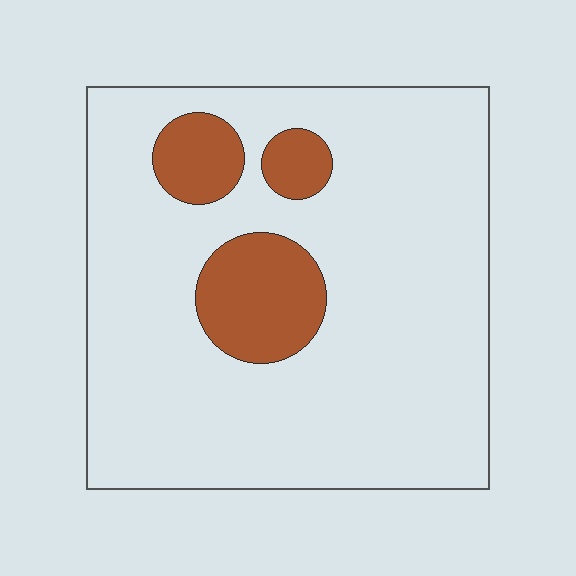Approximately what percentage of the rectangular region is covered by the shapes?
Approximately 15%.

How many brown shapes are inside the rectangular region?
3.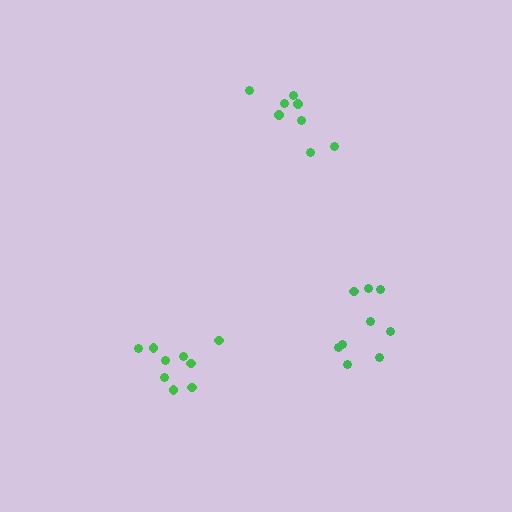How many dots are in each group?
Group 1: 9 dots, Group 2: 9 dots, Group 3: 8 dots (26 total).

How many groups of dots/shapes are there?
There are 3 groups.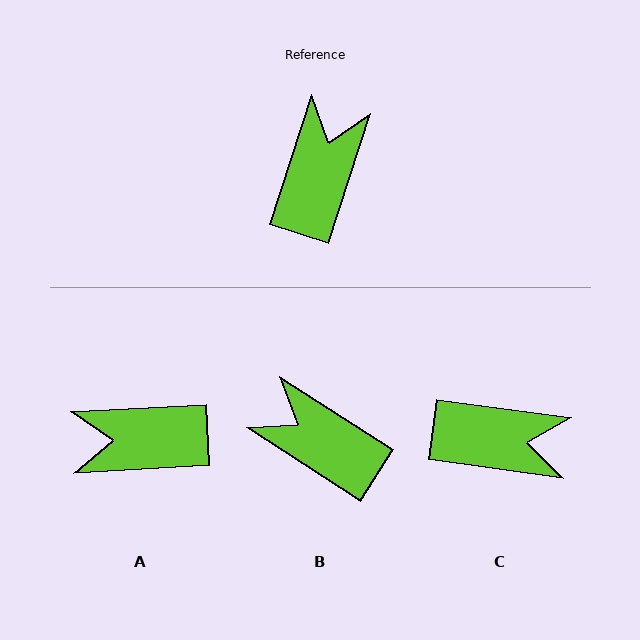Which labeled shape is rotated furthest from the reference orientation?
A, about 111 degrees away.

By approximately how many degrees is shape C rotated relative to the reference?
Approximately 80 degrees clockwise.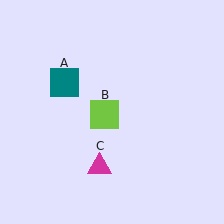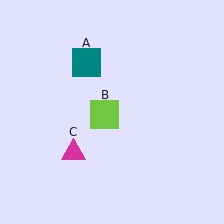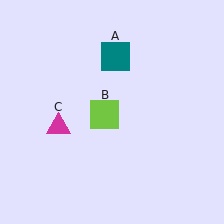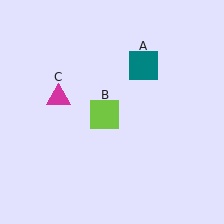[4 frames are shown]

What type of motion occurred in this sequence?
The teal square (object A), magenta triangle (object C) rotated clockwise around the center of the scene.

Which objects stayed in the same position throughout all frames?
Lime square (object B) remained stationary.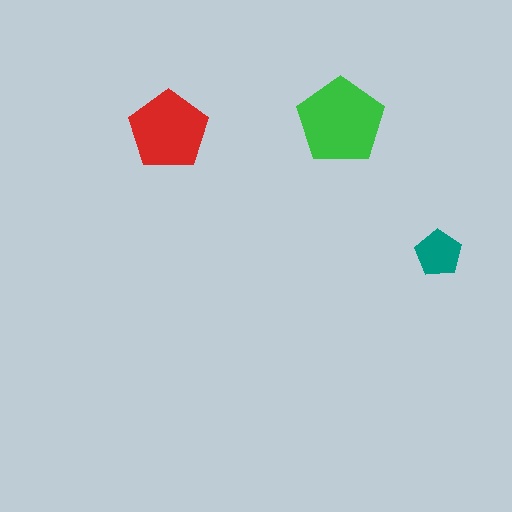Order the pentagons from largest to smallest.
the green one, the red one, the teal one.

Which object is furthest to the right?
The teal pentagon is rightmost.